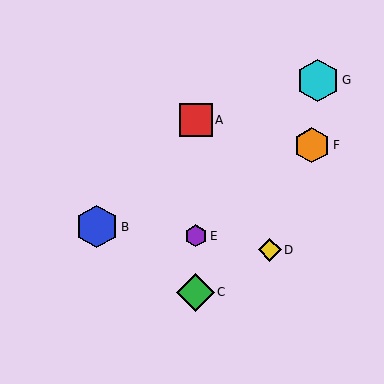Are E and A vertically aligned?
Yes, both are at x≈196.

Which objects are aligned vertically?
Objects A, C, E are aligned vertically.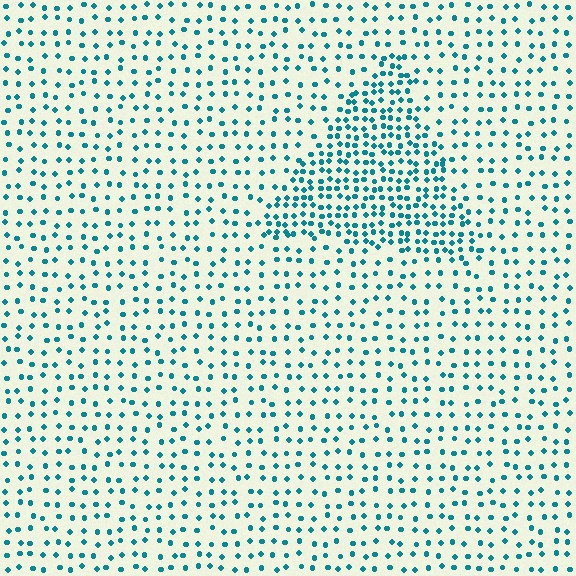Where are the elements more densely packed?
The elements are more densely packed inside the triangle boundary.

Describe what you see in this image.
The image contains small teal elements arranged at two different densities. A triangle-shaped region is visible where the elements are more densely packed than the surrounding area.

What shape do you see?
I see a triangle.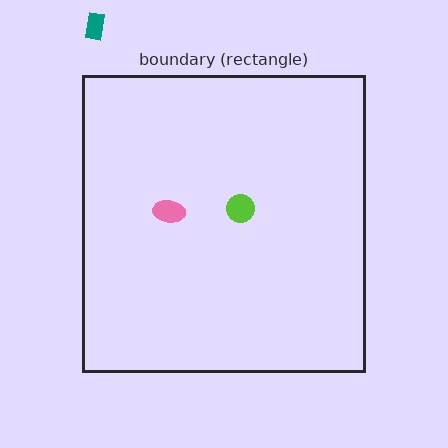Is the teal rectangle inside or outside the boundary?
Outside.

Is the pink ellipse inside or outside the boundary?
Inside.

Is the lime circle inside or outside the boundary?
Inside.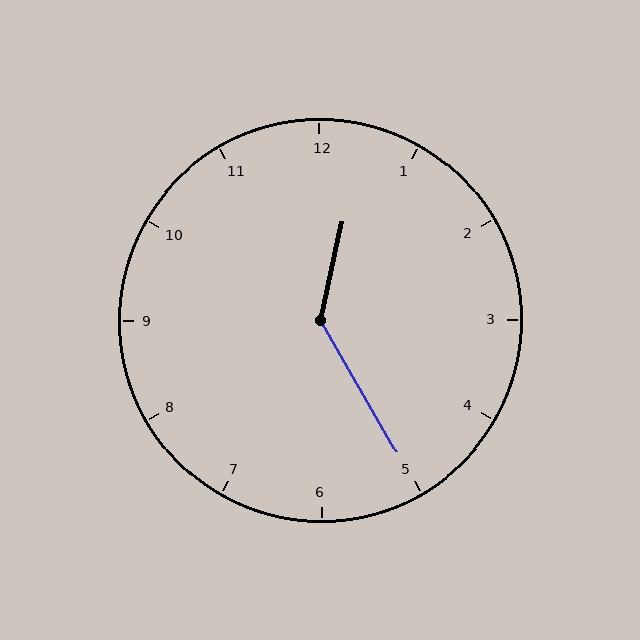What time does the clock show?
12:25.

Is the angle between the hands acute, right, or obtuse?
It is obtuse.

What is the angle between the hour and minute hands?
Approximately 138 degrees.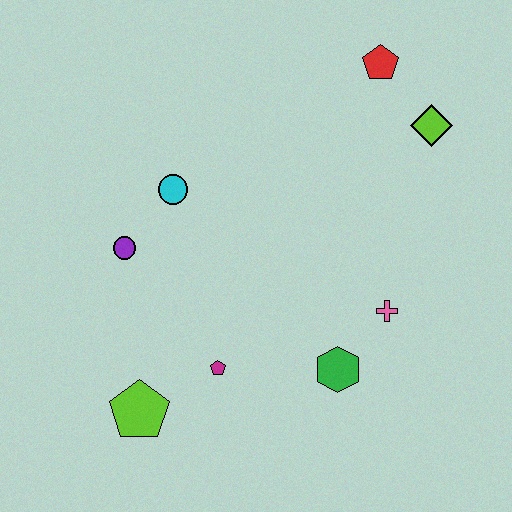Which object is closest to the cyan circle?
The purple circle is closest to the cyan circle.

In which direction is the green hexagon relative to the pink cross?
The green hexagon is below the pink cross.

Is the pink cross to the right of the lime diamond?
No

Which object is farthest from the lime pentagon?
The red pentagon is farthest from the lime pentagon.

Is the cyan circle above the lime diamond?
No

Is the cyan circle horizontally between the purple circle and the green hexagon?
Yes